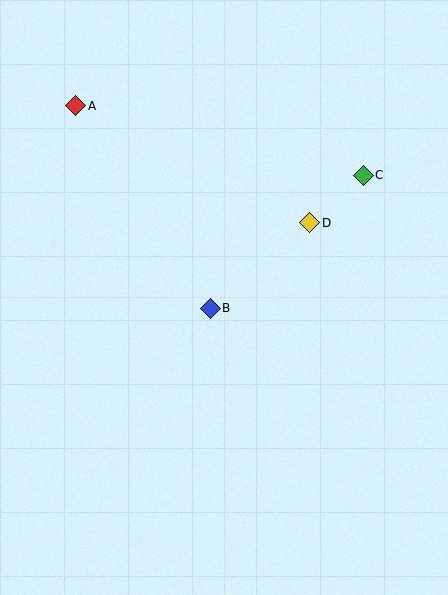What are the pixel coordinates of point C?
Point C is at (363, 175).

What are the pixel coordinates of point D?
Point D is at (310, 223).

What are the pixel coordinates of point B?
Point B is at (210, 308).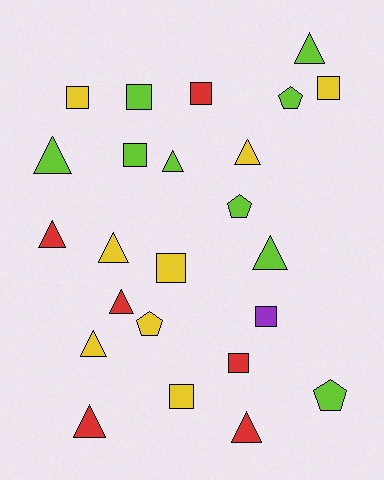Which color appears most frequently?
Lime, with 9 objects.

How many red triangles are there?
There are 4 red triangles.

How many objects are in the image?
There are 24 objects.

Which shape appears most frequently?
Triangle, with 11 objects.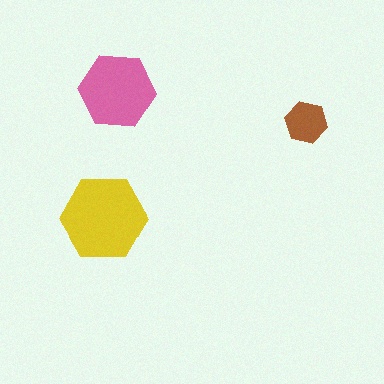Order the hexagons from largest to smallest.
the yellow one, the pink one, the brown one.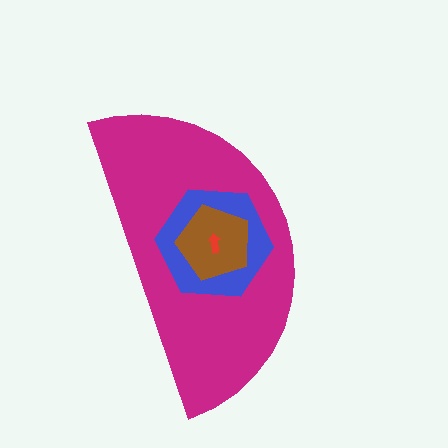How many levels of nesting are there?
4.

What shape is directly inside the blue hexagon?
The brown pentagon.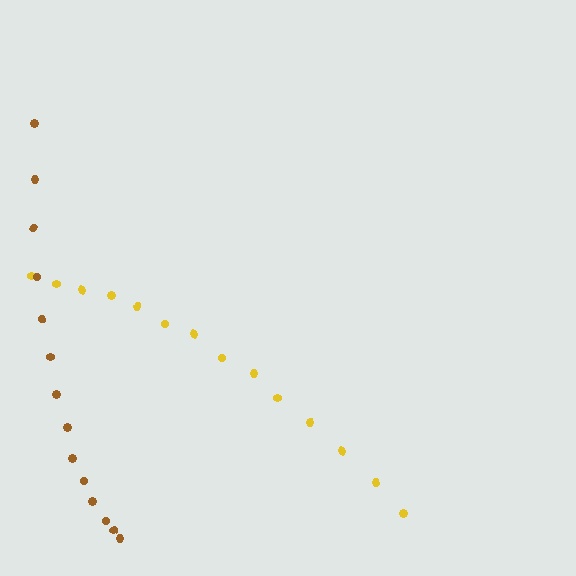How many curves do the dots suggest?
There are 2 distinct paths.